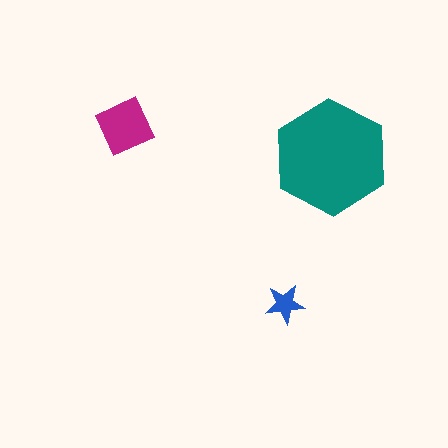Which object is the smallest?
The blue star.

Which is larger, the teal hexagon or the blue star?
The teal hexagon.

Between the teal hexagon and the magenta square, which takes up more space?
The teal hexagon.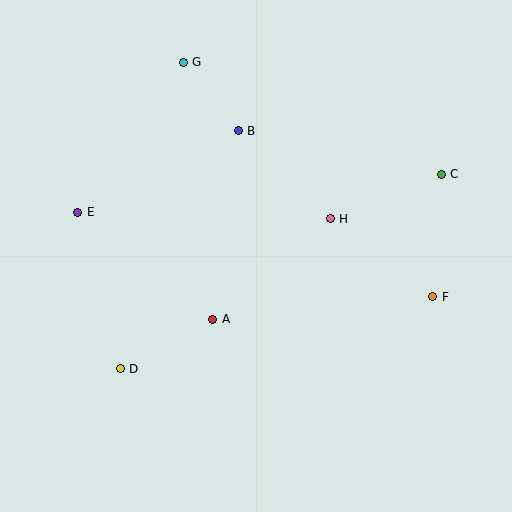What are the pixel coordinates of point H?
Point H is at (330, 219).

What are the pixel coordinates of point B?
Point B is at (238, 131).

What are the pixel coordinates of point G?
Point G is at (183, 62).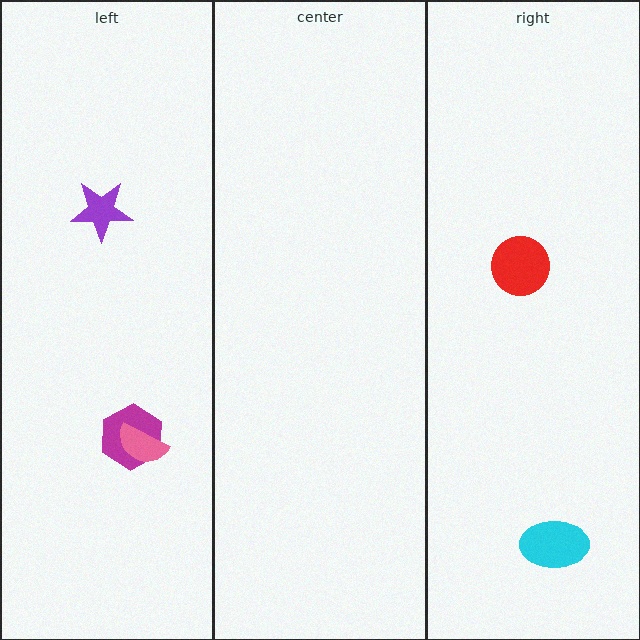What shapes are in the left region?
The magenta hexagon, the pink semicircle, the purple star.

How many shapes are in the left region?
3.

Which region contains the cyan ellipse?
The right region.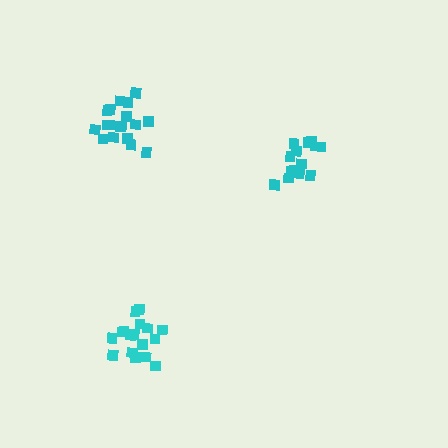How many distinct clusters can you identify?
There are 3 distinct clusters.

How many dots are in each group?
Group 1: 17 dots, Group 2: 14 dots, Group 3: 17 dots (48 total).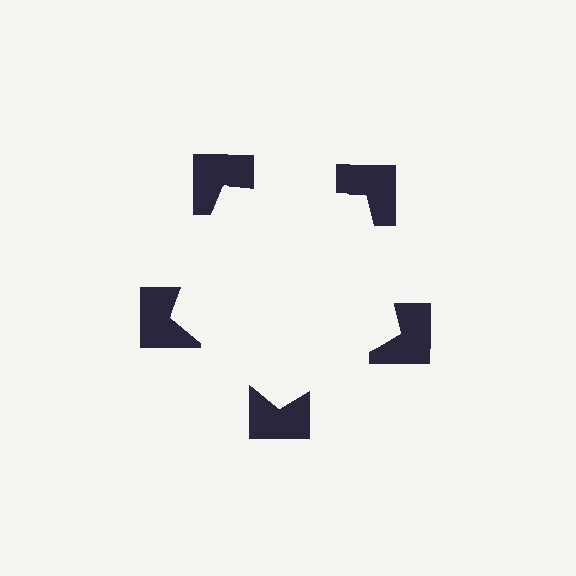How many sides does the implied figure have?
5 sides.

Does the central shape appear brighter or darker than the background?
It typically appears slightly brighter than the background, even though no actual brightness change is drawn.